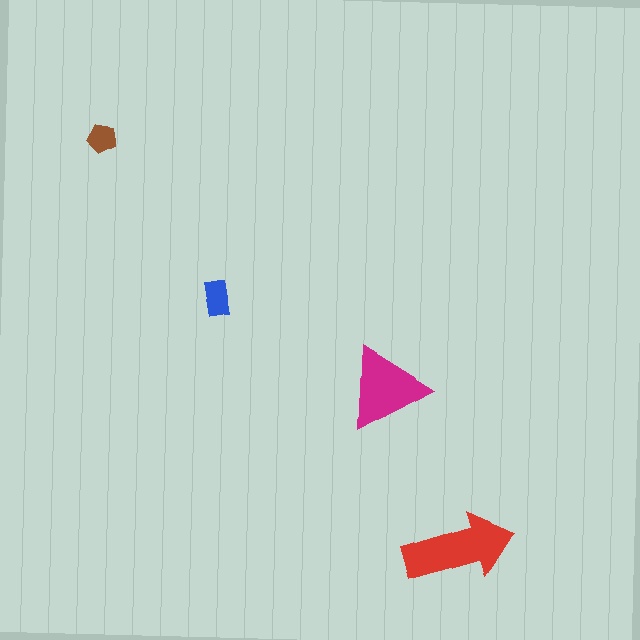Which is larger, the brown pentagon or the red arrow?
The red arrow.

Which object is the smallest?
The brown pentagon.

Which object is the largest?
The red arrow.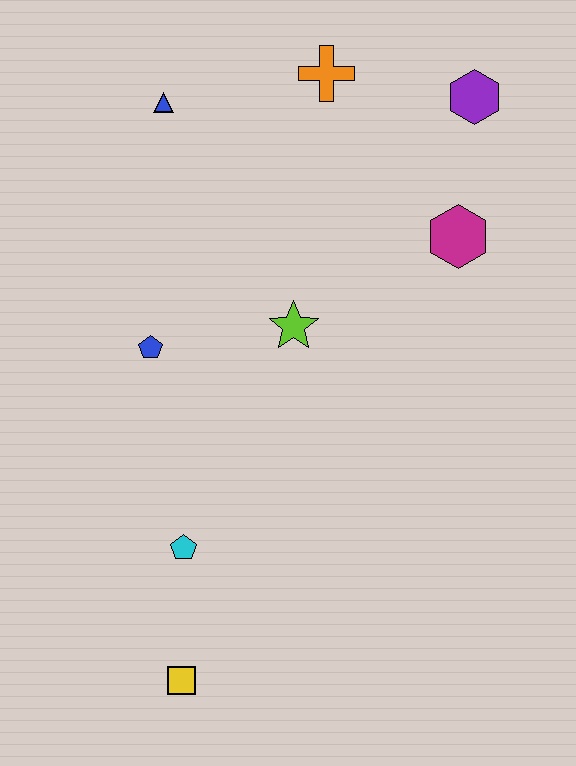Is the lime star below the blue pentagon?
No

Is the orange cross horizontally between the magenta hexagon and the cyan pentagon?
Yes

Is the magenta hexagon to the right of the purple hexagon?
No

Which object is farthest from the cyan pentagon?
The purple hexagon is farthest from the cyan pentagon.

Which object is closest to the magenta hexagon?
The purple hexagon is closest to the magenta hexagon.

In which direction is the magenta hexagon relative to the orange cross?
The magenta hexagon is below the orange cross.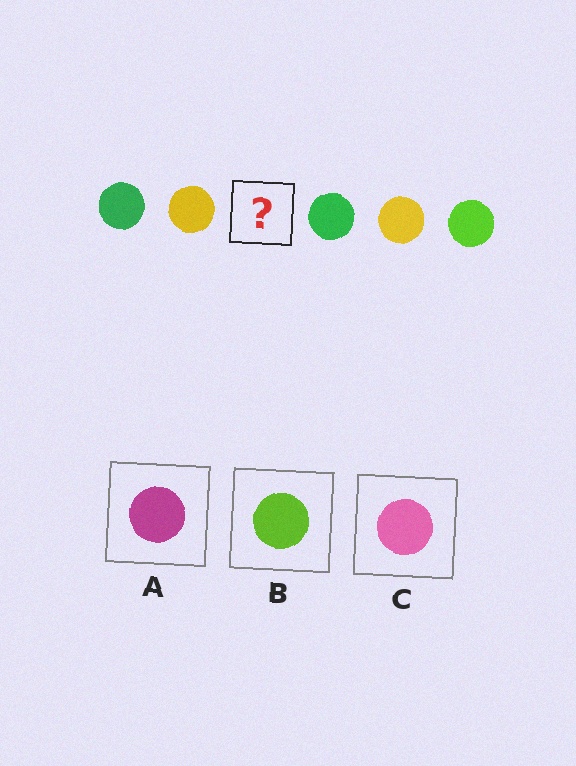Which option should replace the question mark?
Option B.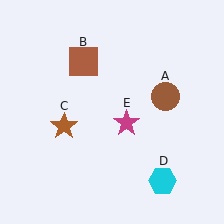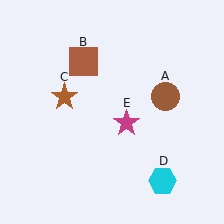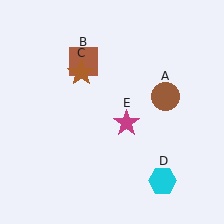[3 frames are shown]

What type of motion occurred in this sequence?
The brown star (object C) rotated clockwise around the center of the scene.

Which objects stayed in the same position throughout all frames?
Brown circle (object A) and brown square (object B) and cyan hexagon (object D) and magenta star (object E) remained stationary.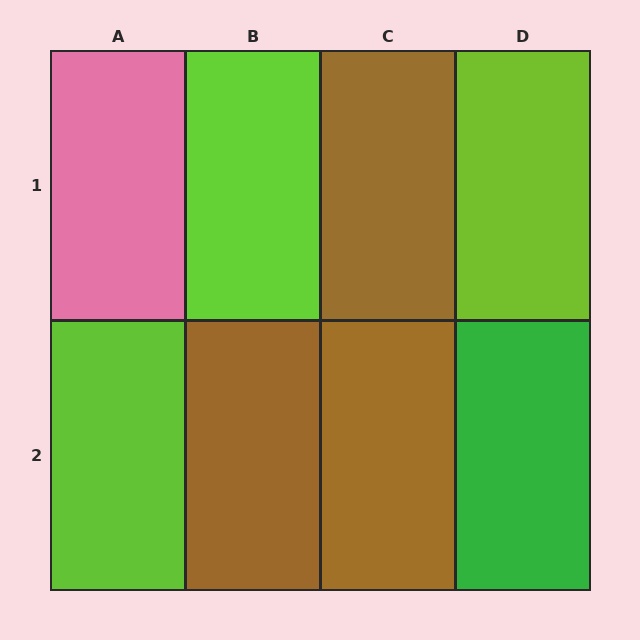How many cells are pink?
1 cell is pink.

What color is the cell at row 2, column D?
Green.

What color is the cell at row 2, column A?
Lime.